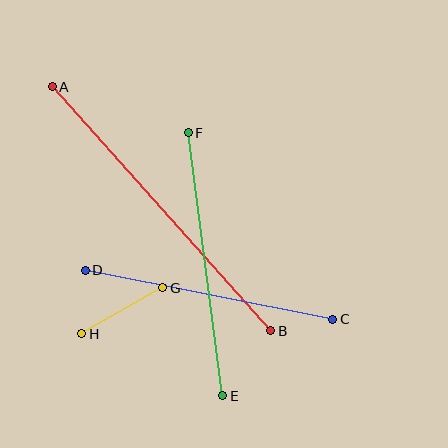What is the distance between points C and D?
The distance is approximately 253 pixels.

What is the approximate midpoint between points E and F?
The midpoint is at approximately (205, 264) pixels.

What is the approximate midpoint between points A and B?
The midpoint is at approximately (161, 209) pixels.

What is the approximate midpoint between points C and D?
The midpoint is at approximately (209, 295) pixels.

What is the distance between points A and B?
The distance is approximately 328 pixels.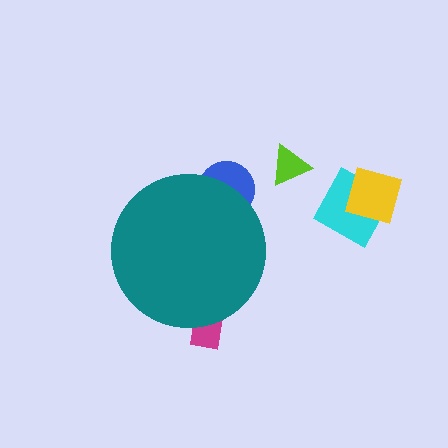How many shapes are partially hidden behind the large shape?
2 shapes are partially hidden.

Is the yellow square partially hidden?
No, the yellow square is fully visible.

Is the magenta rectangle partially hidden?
Yes, the magenta rectangle is partially hidden behind the teal circle.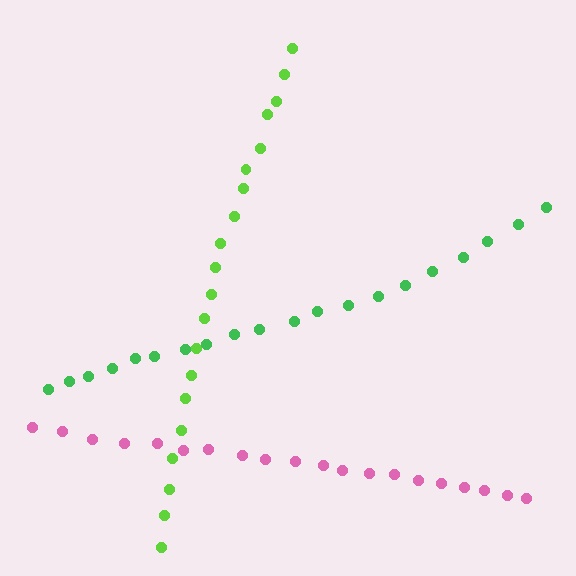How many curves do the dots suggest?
There are 3 distinct paths.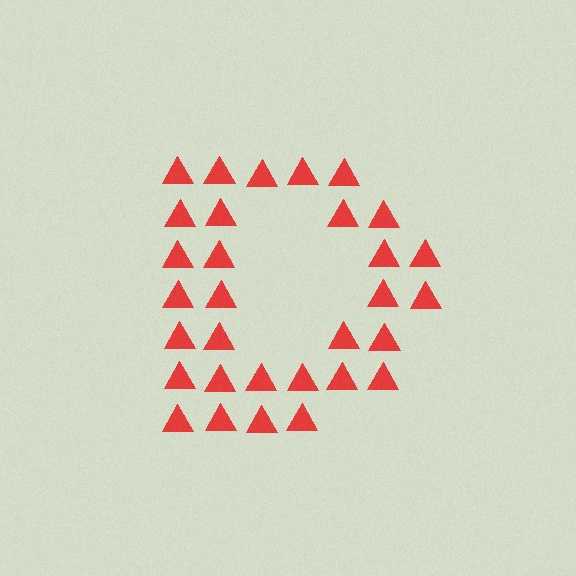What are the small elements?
The small elements are triangles.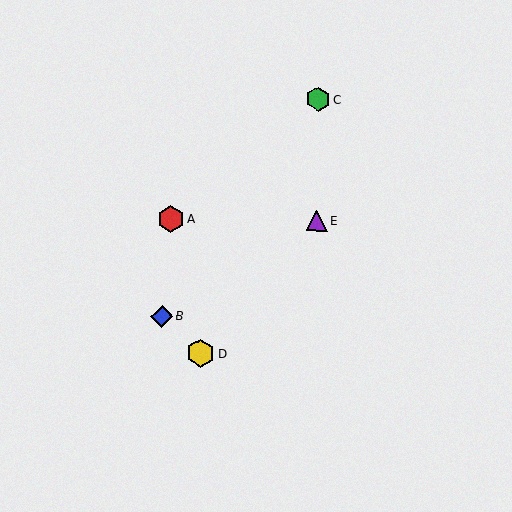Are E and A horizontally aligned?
Yes, both are at y≈221.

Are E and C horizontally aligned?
No, E is at y≈221 and C is at y≈99.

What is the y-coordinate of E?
Object E is at y≈221.